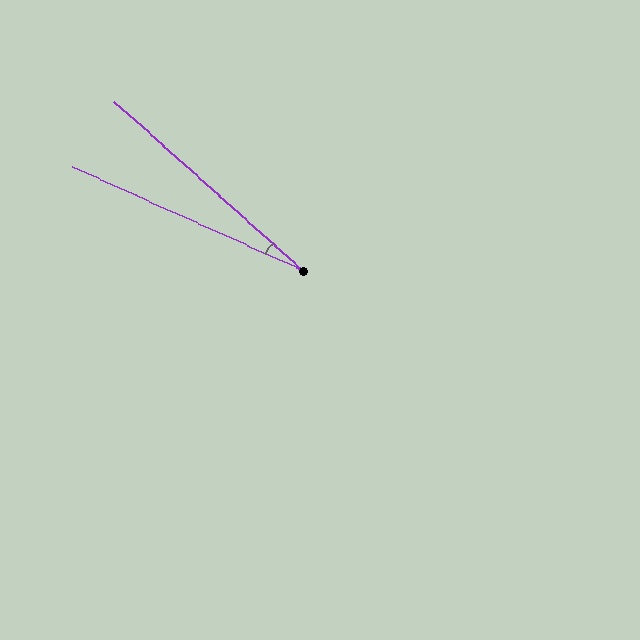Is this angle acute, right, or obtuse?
It is acute.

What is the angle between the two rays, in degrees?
Approximately 18 degrees.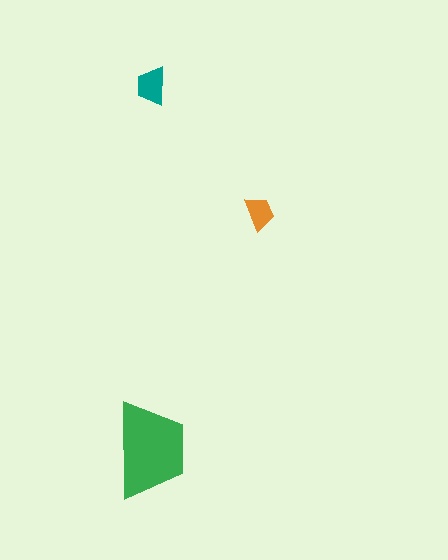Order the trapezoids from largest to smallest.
the green one, the teal one, the orange one.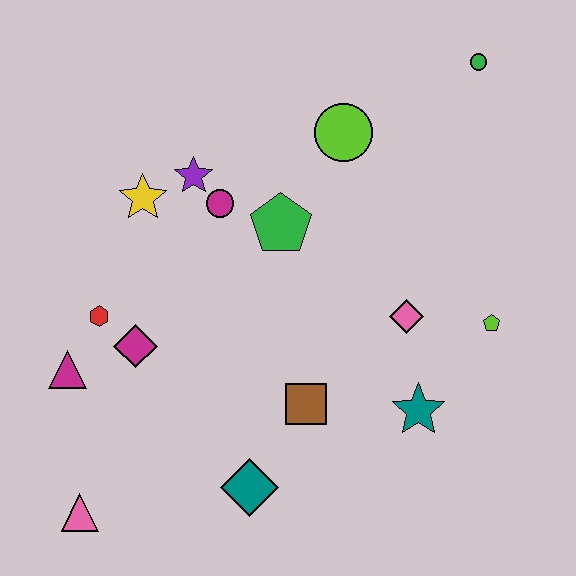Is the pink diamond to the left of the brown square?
No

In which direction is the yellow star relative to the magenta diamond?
The yellow star is above the magenta diamond.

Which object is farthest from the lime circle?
The pink triangle is farthest from the lime circle.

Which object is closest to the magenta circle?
The purple star is closest to the magenta circle.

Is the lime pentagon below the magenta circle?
Yes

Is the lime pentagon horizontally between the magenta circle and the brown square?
No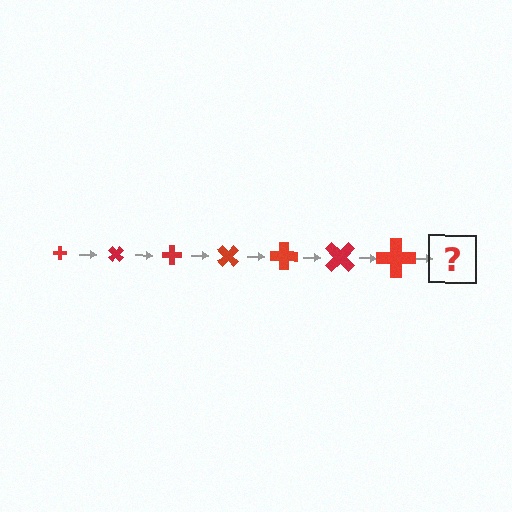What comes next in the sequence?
The next element should be a cross, larger than the previous one and rotated 315 degrees from the start.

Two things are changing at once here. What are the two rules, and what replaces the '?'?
The two rules are that the cross grows larger each step and it rotates 45 degrees each step. The '?' should be a cross, larger than the previous one and rotated 315 degrees from the start.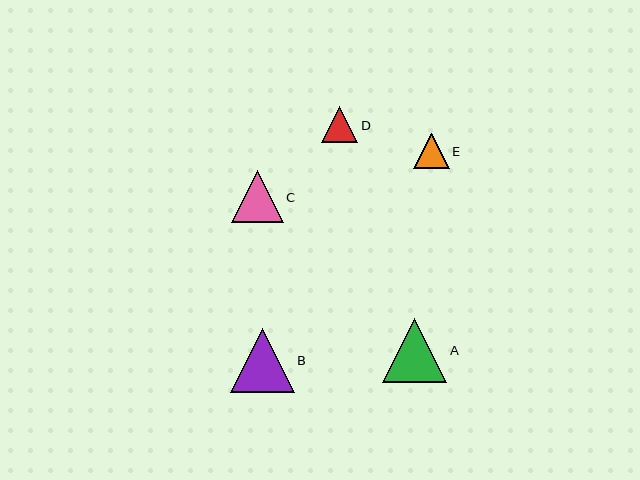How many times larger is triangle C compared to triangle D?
Triangle C is approximately 1.4 times the size of triangle D.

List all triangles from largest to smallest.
From largest to smallest: A, B, C, D, E.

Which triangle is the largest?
Triangle A is the largest with a size of approximately 64 pixels.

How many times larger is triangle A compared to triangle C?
Triangle A is approximately 1.2 times the size of triangle C.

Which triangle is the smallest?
Triangle E is the smallest with a size of approximately 36 pixels.